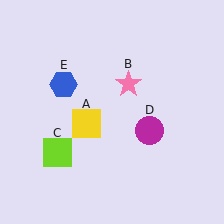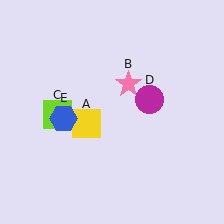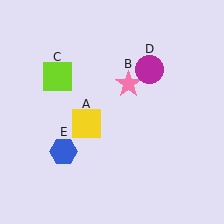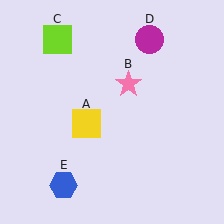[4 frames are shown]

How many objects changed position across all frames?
3 objects changed position: lime square (object C), magenta circle (object D), blue hexagon (object E).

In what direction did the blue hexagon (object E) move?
The blue hexagon (object E) moved down.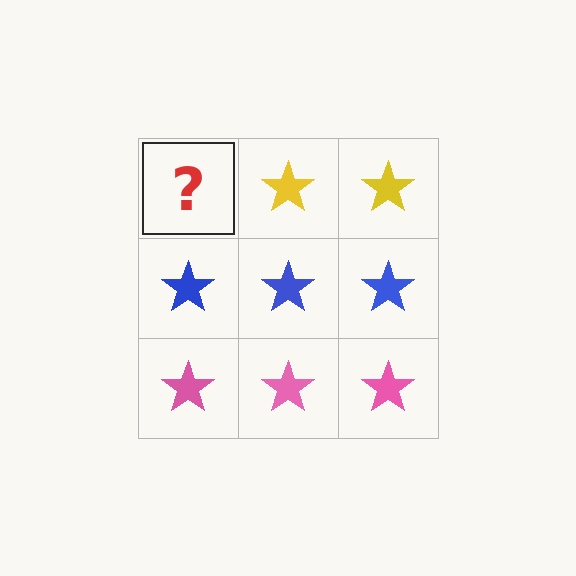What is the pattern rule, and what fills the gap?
The rule is that each row has a consistent color. The gap should be filled with a yellow star.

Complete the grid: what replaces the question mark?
The question mark should be replaced with a yellow star.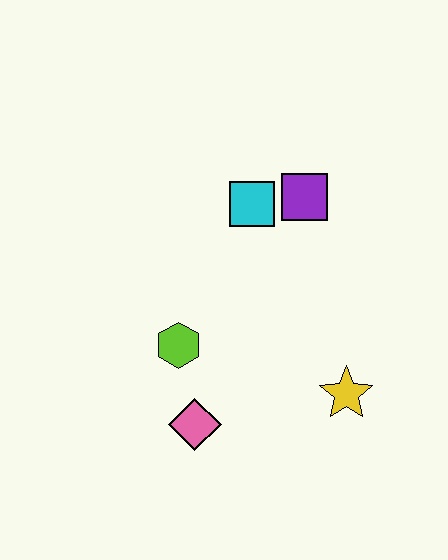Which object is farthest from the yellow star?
The cyan square is farthest from the yellow star.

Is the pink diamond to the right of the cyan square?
No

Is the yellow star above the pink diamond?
Yes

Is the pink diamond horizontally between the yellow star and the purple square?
No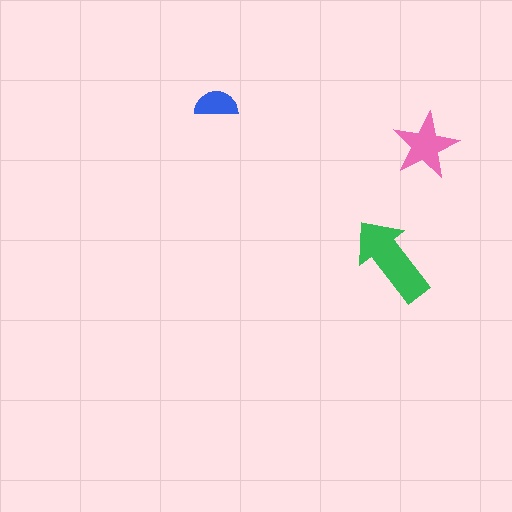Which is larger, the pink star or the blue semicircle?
The pink star.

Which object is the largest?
The green arrow.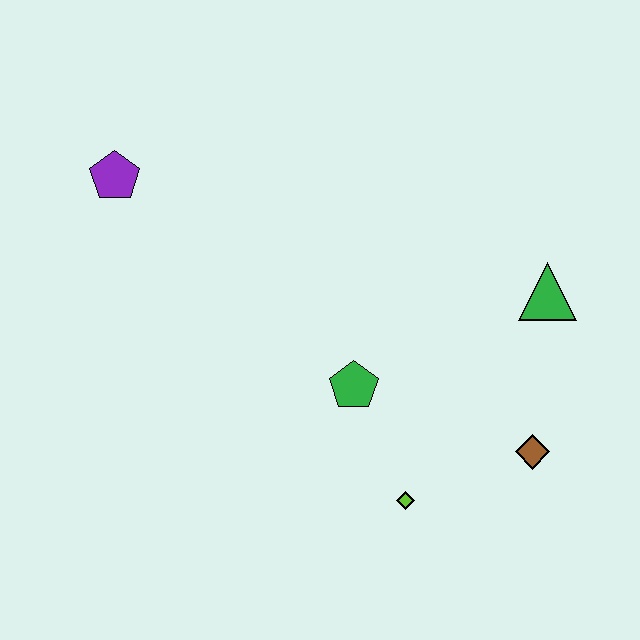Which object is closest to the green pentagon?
The lime diamond is closest to the green pentagon.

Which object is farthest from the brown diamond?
The purple pentagon is farthest from the brown diamond.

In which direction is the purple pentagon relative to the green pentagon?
The purple pentagon is to the left of the green pentagon.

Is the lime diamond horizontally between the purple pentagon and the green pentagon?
No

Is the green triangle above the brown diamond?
Yes